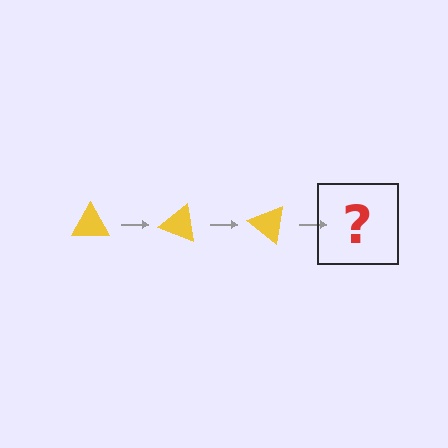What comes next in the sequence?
The next element should be a yellow triangle rotated 60 degrees.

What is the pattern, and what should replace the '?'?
The pattern is that the triangle rotates 20 degrees each step. The '?' should be a yellow triangle rotated 60 degrees.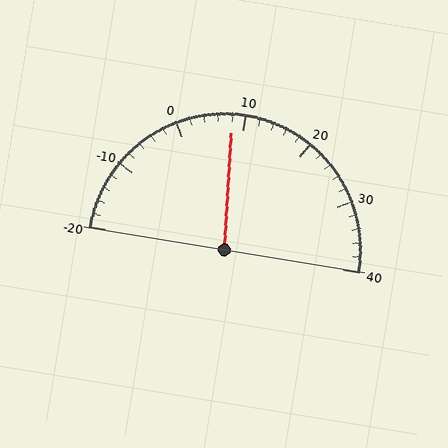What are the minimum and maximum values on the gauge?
The gauge ranges from -20 to 40.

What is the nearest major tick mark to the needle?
The nearest major tick mark is 10.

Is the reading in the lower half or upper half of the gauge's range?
The reading is in the lower half of the range (-20 to 40).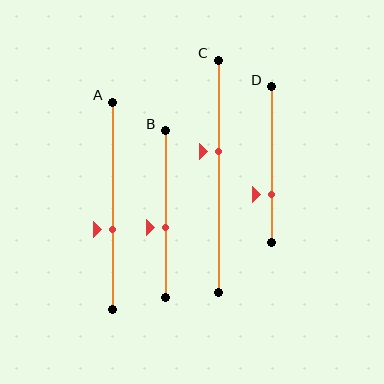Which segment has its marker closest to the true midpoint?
Segment B has its marker closest to the true midpoint.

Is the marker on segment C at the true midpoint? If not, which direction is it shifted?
No, the marker on segment C is shifted upward by about 11% of the segment length.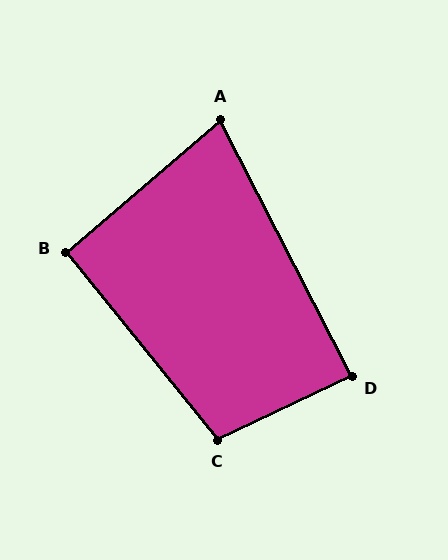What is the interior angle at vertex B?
Approximately 92 degrees (approximately right).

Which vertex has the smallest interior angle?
A, at approximately 76 degrees.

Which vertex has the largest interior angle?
C, at approximately 104 degrees.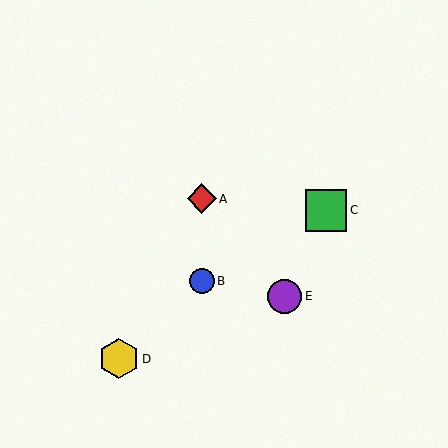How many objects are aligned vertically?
2 objects (A, B) are aligned vertically.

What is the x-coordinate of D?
Object D is at x≈119.